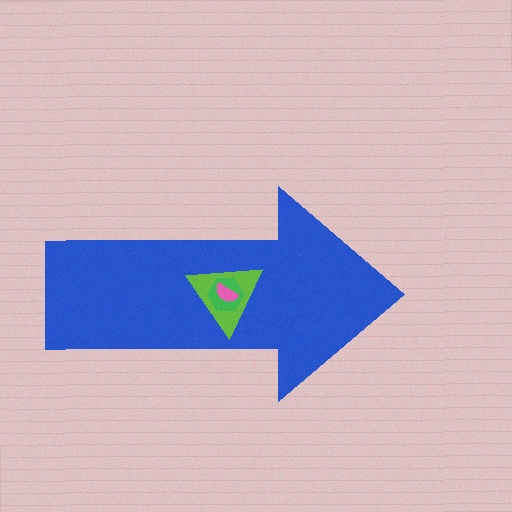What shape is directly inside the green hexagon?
The pink semicircle.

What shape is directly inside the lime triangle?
The green hexagon.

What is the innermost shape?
The pink semicircle.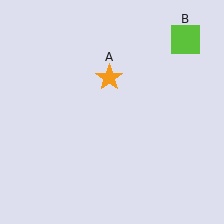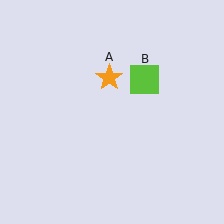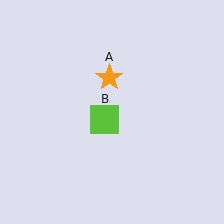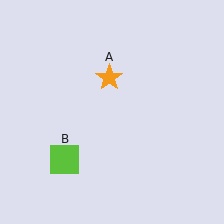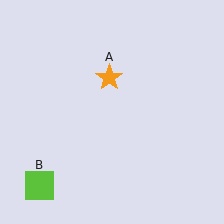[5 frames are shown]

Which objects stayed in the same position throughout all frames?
Orange star (object A) remained stationary.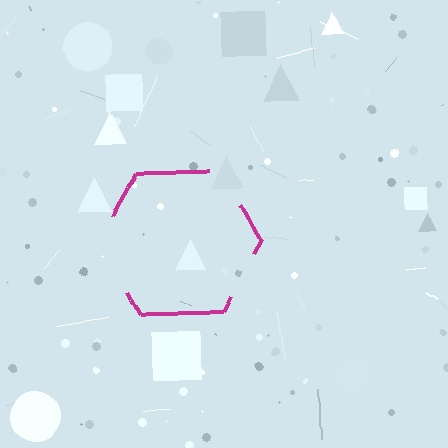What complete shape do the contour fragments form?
The contour fragments form a hexagon.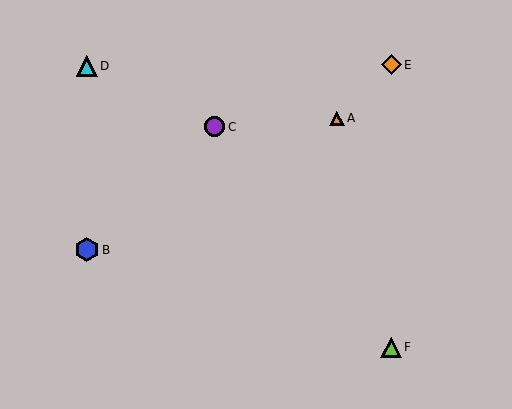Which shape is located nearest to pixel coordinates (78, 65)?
The cyan triangle (labeled D) at (87, 66) is nearest to that location.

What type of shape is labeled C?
Shape C is a purple circle.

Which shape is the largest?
The blue hexagon (labeled B) is the largest.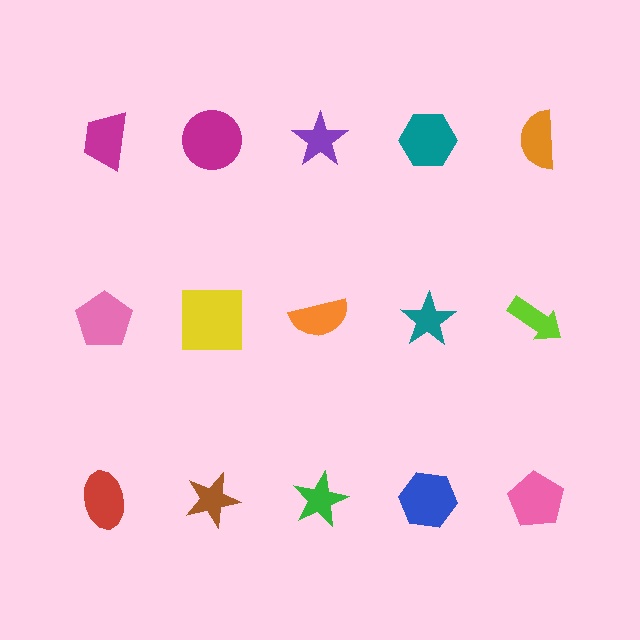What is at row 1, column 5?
An orange semicircle.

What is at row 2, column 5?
A lime arrow.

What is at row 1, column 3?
A purple star.